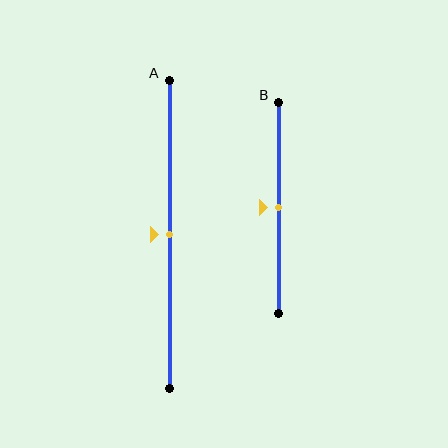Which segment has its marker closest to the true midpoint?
Segment A has its marker closest to the true midpoint.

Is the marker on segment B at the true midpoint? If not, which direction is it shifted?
Yes, the marker on segment B is at the true midpoint.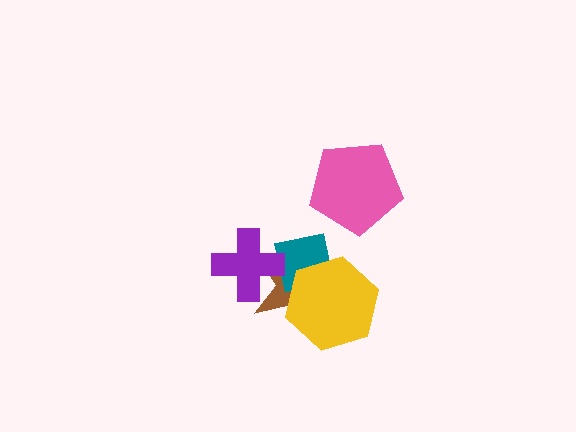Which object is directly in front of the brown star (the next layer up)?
The teal square is directly in front of the brown star.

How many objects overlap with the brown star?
3 objects overlap with the brown star.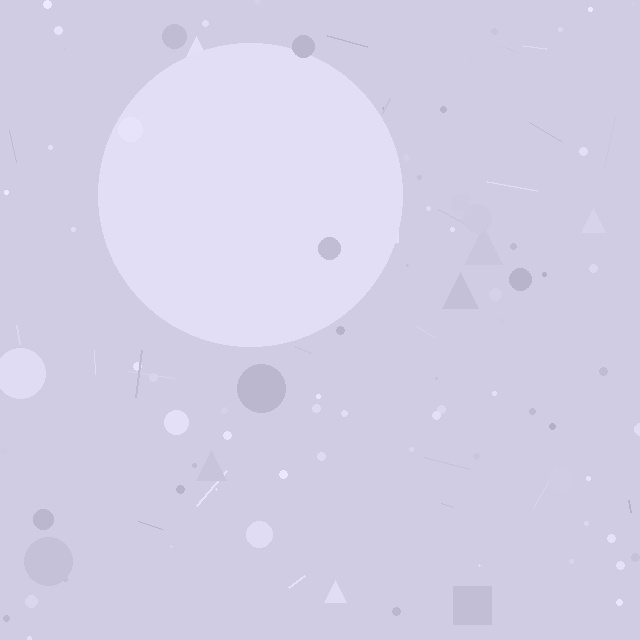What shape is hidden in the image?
A circle is hidden in the image.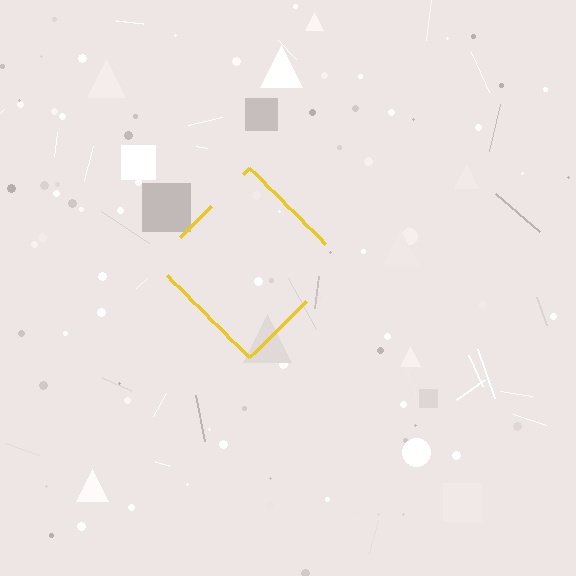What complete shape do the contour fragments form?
The contour fragments form a diamond.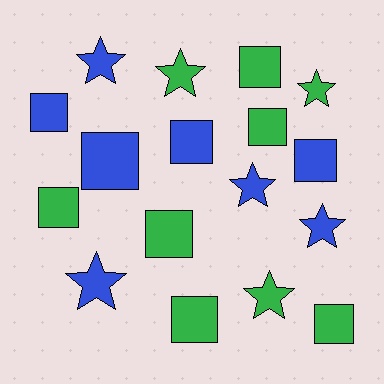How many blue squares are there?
There are 4 blue squares.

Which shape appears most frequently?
Square, with 10 objects.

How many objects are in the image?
There are 17 objects.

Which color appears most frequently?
Green, with 9 objects.